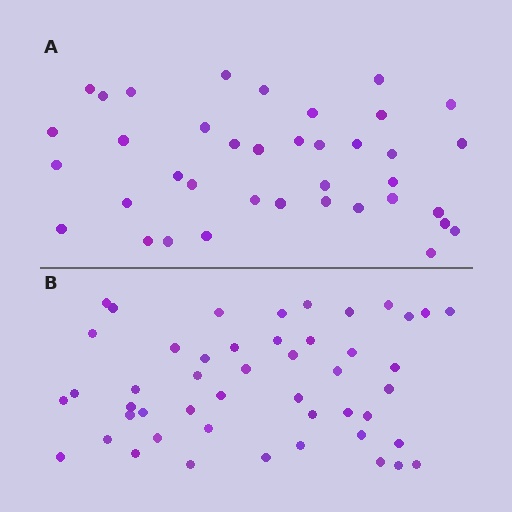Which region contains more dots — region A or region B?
Region B (the bottom region) has more dots.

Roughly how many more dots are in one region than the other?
Region B has roughly 10 or so more dots than region A.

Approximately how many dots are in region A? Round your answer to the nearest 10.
About 40 dots. (The exact count is 38, which rounds to 40.)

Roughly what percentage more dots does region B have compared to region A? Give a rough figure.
About 25% more.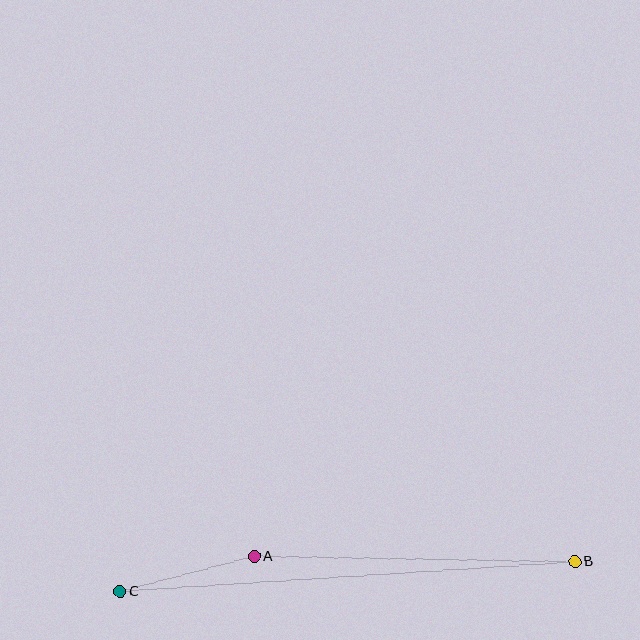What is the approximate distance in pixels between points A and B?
The distance between A and B is approximately 321 pixels.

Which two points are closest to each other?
Points A and C are closest to each other.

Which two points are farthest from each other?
Points B and C are farthest from each other.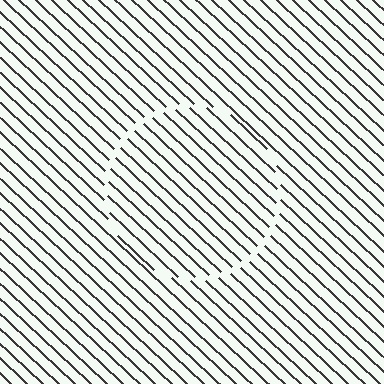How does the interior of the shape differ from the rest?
The interior of the shape contains the same grating, shifted by half a period — the contour is defined by the phase discontinuity where line-ends from the inner and outer gratings abut.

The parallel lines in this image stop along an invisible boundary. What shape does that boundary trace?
An illusory circle. The interior of the shape contains the same grating, shifted by half a period — the contour is defined by the phase discontinuity where line-ends from the inner and outer gratings abut.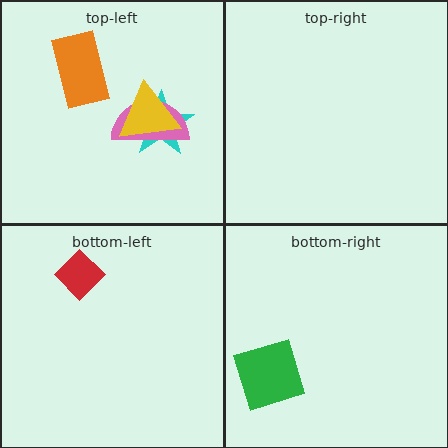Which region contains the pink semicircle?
The top-left region.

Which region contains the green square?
The bottom-right region.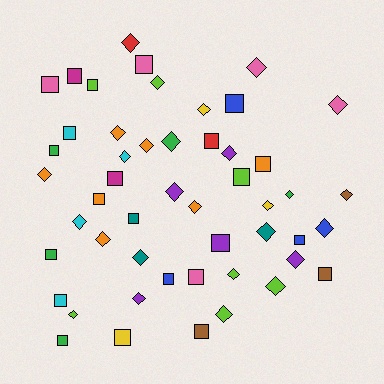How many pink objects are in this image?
There are 5 pink objects.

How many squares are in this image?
There are 23 squares.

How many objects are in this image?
There are 50 objects.